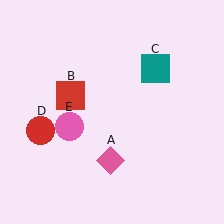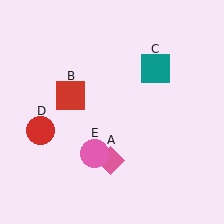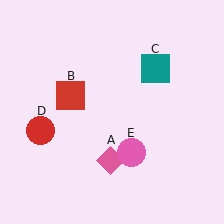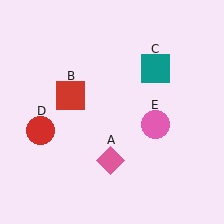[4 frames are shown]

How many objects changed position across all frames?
1 object changed position: pink circle (object E).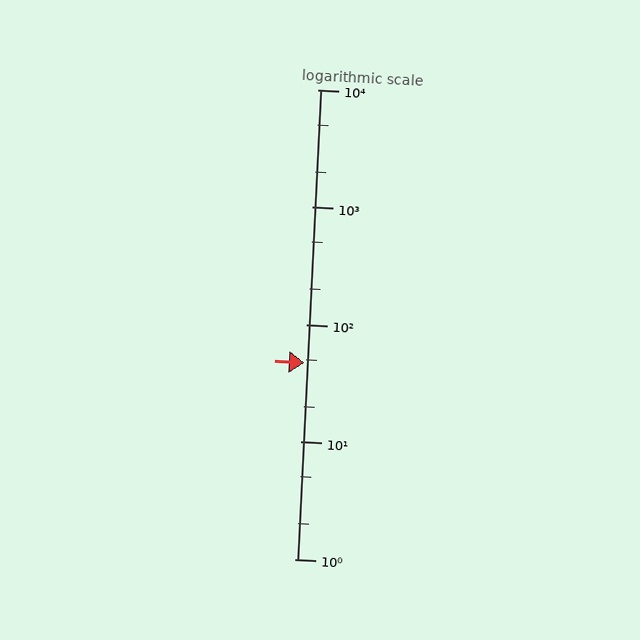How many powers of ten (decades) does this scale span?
The scale spans 4 decades, from 1 to 10000.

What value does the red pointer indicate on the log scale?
The pointer indicates approximately 47.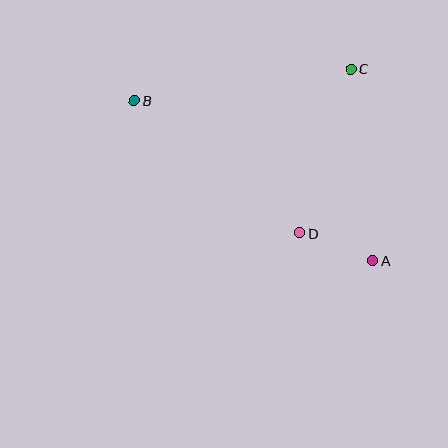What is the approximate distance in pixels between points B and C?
The distance between B and C is approximately 219 pixels.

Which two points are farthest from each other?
Points A and B are farthest from each other.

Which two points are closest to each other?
Points A and D are closest to each other.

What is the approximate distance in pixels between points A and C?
The distance between A and C is approximately 193 pixels.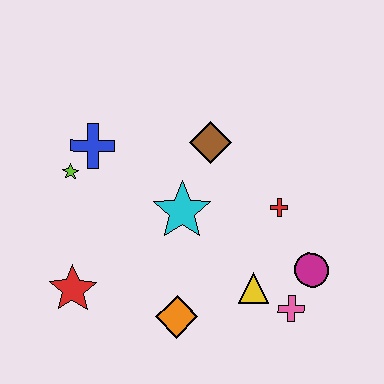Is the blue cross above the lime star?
Yes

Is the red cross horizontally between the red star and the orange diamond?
No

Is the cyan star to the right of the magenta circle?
No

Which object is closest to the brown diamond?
The cyan star is closest to the brown diamond.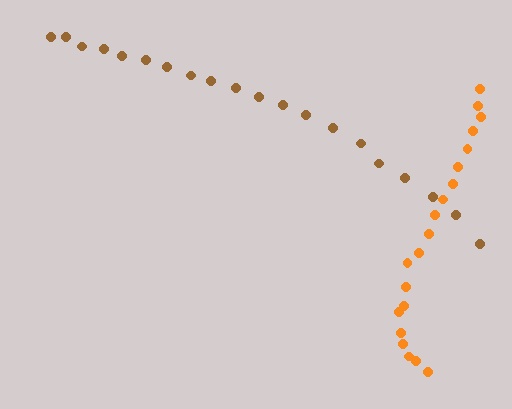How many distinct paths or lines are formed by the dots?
There are 2 distinct paths.